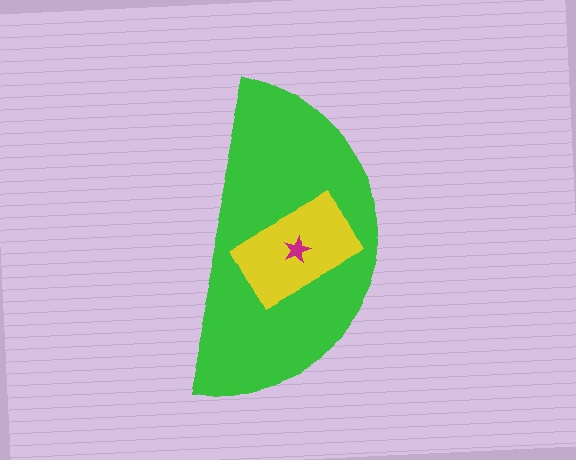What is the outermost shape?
The green semicircle.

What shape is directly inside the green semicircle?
The yellow rectangle.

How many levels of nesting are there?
3.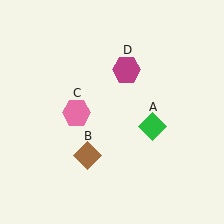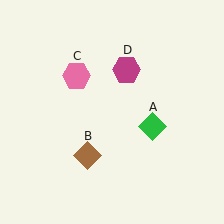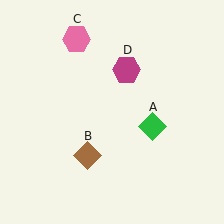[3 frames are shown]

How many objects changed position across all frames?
1 object changed position: pink hexagon (object C).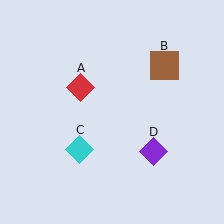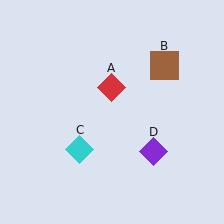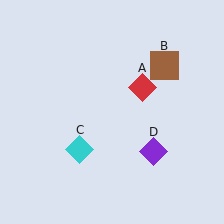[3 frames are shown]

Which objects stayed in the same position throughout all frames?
Brown square (object B) and cyan diamond (object C) and purple diamond (object D) remained stationary.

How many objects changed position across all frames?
1 object changed position: red diamond (object A).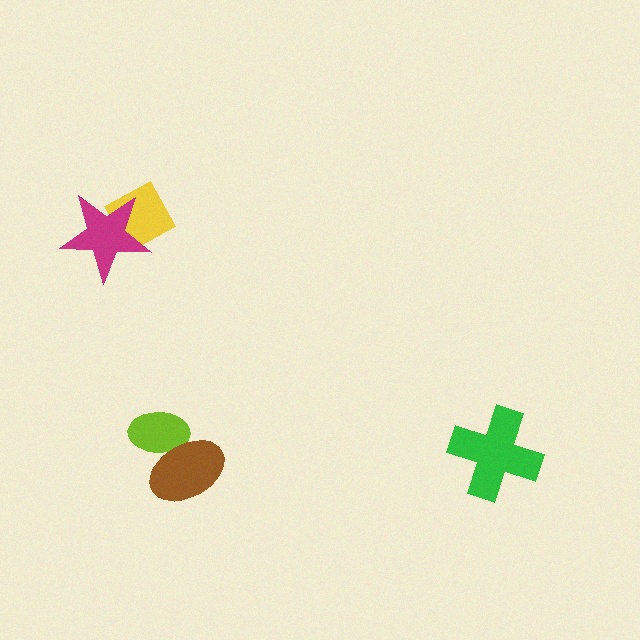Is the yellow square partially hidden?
Yes, it is partially covered by another shape.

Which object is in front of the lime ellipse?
The brown ellipse is in front of the lime ellipse.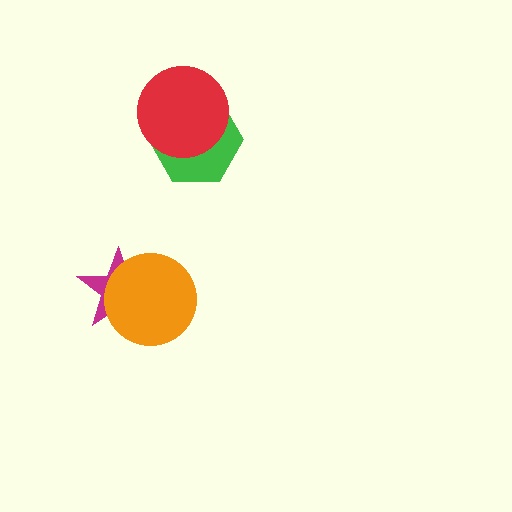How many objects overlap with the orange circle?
1 object overlaps with the orange circle.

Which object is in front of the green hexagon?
The red circle is in front of the green hexagon.